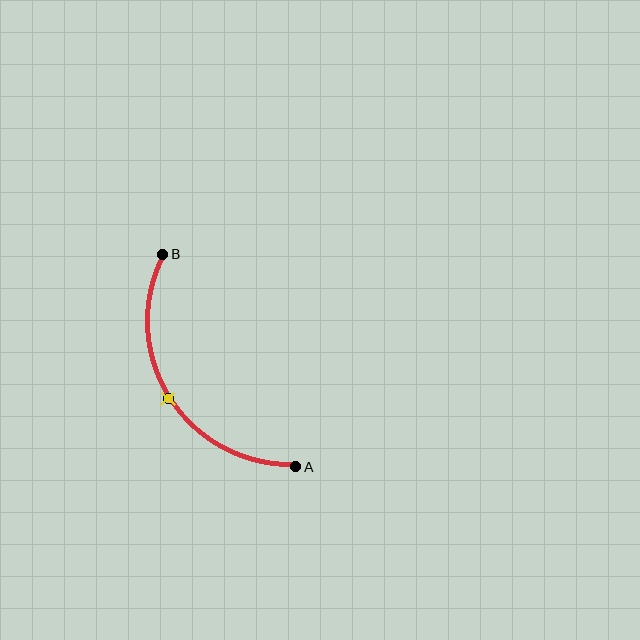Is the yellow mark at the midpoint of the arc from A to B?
Yes. The yellow mark lies on the arc at equal arc-length from both A and B — it is the arc midpoint.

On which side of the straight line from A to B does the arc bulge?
The arc bulges to the left of the straight line connecting A and B.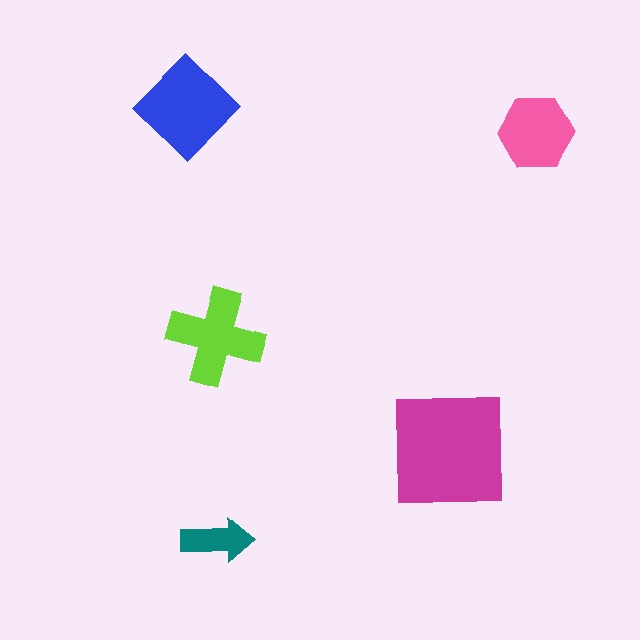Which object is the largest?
The magenta square.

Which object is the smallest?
The teal arrow.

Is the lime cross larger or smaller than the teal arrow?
Larger.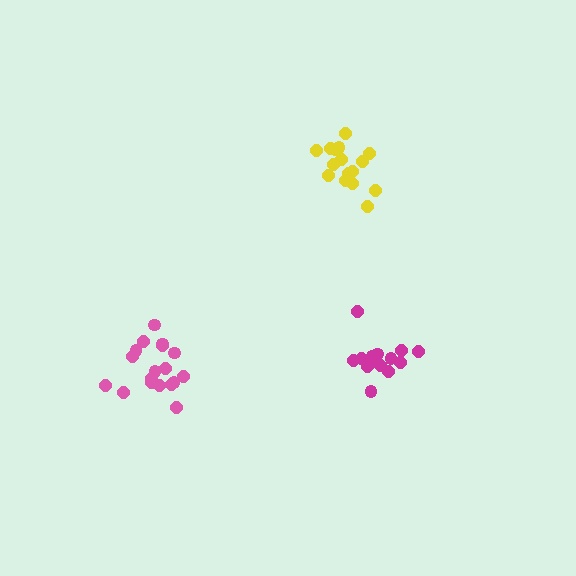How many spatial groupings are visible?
There are 3 spatial groupings.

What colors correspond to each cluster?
The clusters are colored: yellow, pink, magenta.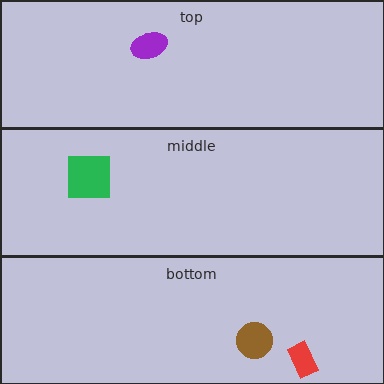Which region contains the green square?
The middle region.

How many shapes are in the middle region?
1.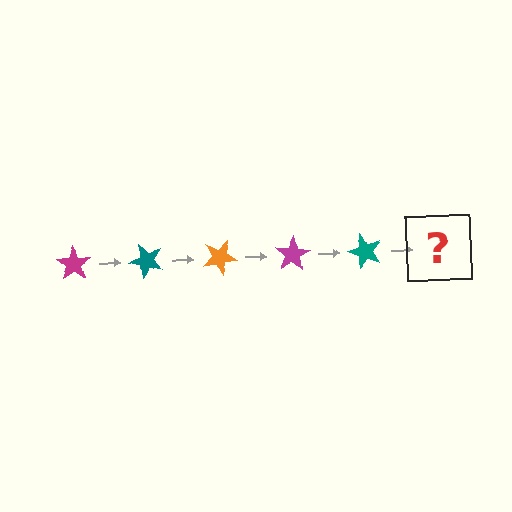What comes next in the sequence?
The next element should be an orange star, rotated 250 degrees from the start.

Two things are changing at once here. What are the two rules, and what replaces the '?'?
The two rules are that it rotates 50 degrees each step and the color cycles through magenta, teal, and orange. The '?' should be an orange star, rotated 250 degrees from the start.